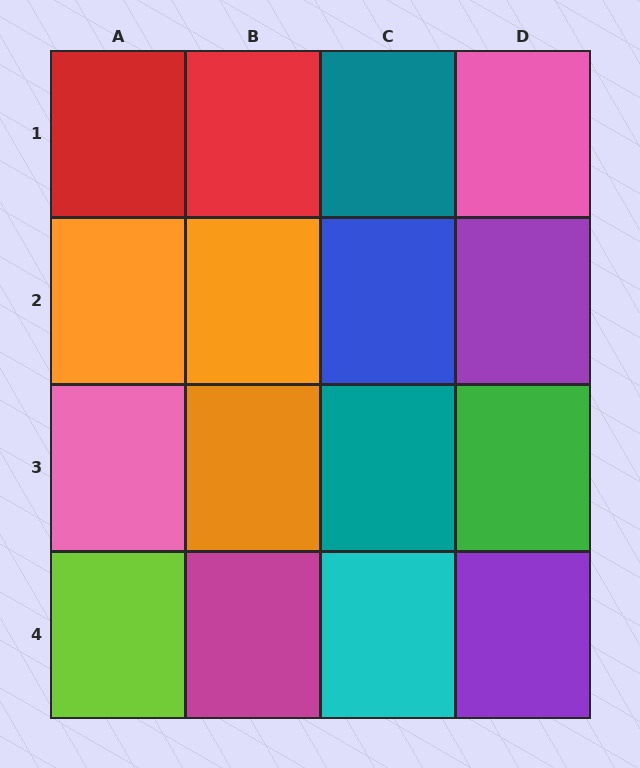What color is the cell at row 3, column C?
Teal.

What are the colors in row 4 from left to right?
Lime, magenta, cyan, purple.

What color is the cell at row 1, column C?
Teal.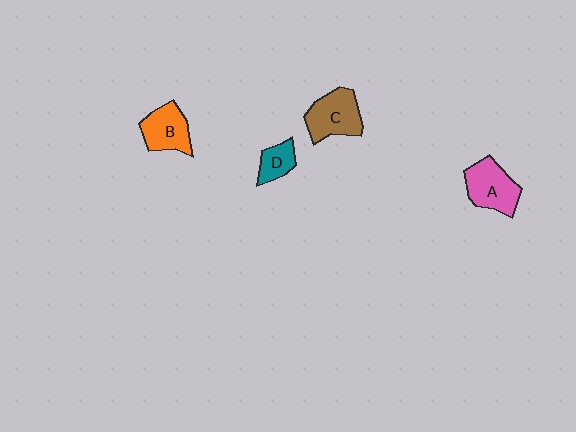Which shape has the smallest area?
Shape D (teal).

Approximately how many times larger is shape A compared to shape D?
Approximately 1.9 times.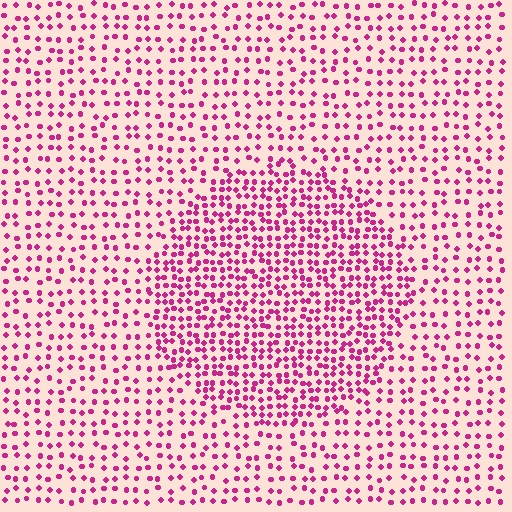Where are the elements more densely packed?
The elements are more densely packed inside the circle boundary.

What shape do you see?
I see a circle.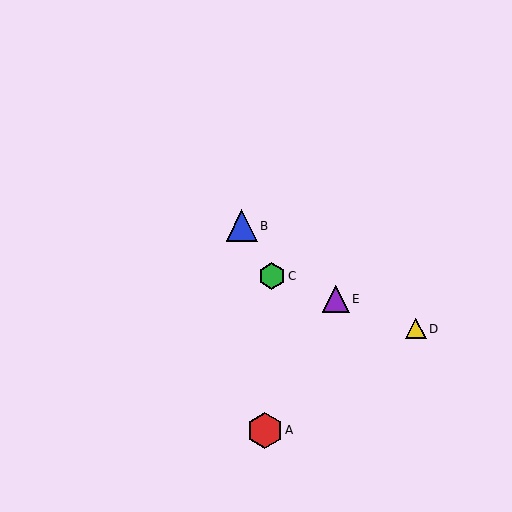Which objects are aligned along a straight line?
Objects C, D, E are aligned along a straight line.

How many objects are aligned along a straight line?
3 objects (C, D, E) are aligned along a straight line.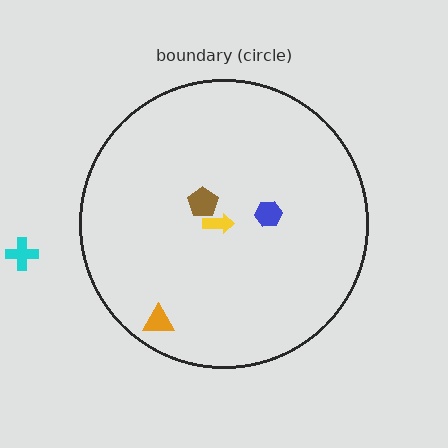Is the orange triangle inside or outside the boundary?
Inside.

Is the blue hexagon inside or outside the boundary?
Inside.